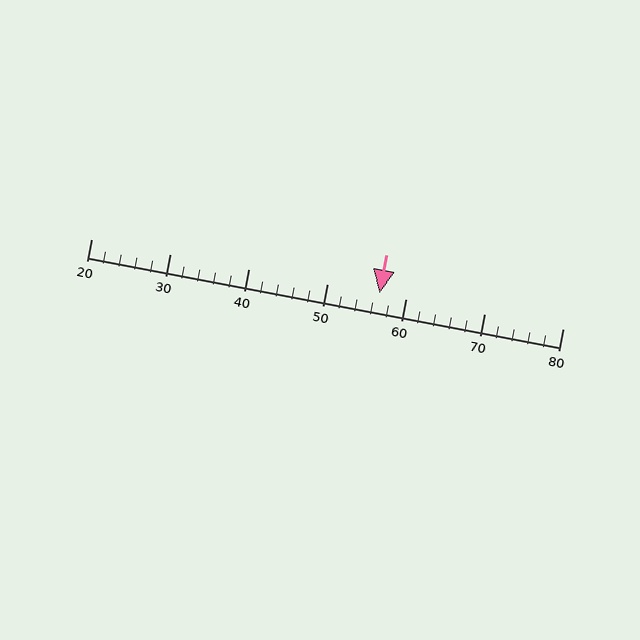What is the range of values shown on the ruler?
The ruler shows values from 20 to 80.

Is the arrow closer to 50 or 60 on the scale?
The arrow is closer to 60.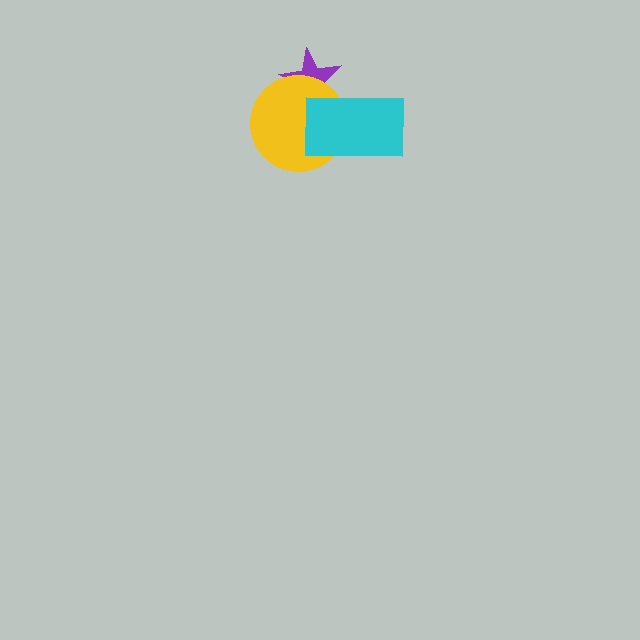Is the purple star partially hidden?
Yes, it is partially covered by another shape.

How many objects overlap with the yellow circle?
2 objects overlap with the yellow circle.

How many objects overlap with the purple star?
2 objects overlap with the purple star.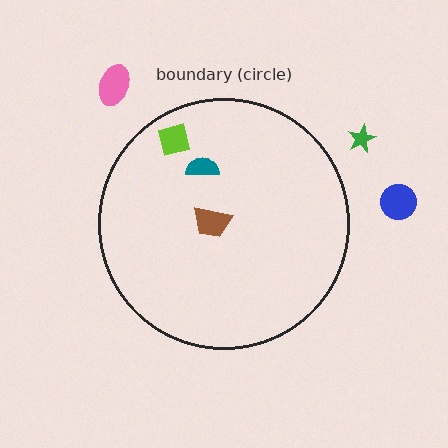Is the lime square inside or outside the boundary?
Inside.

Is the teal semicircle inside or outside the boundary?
Inside.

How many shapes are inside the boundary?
3 inside, 3 outside.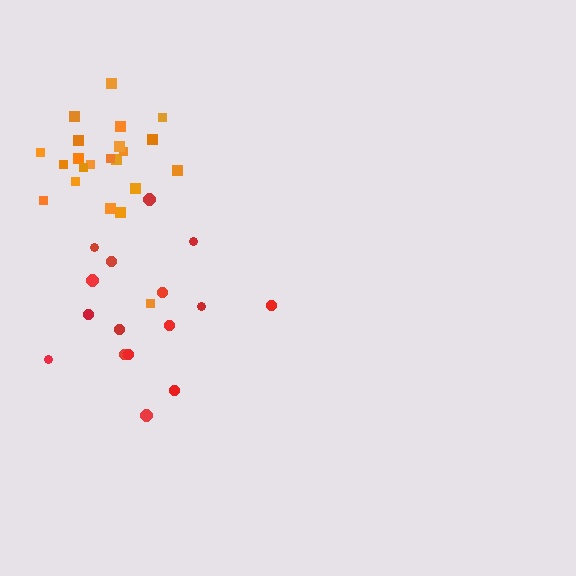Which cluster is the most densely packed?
Orange.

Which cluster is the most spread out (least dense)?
Red.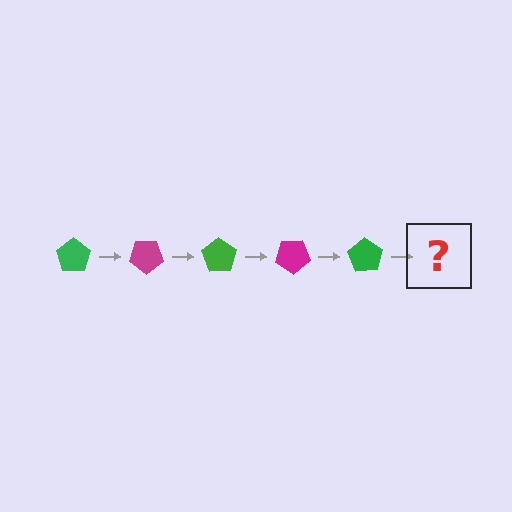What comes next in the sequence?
The next element should be a magenta pentagon, rotated 175 degrees from the start.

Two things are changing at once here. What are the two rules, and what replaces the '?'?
The two rules are that it rotates 35 degrees each step and the color cycles through green and magenta. The '?' should be a magenta pentagon, rotated 175 degrees from the start.